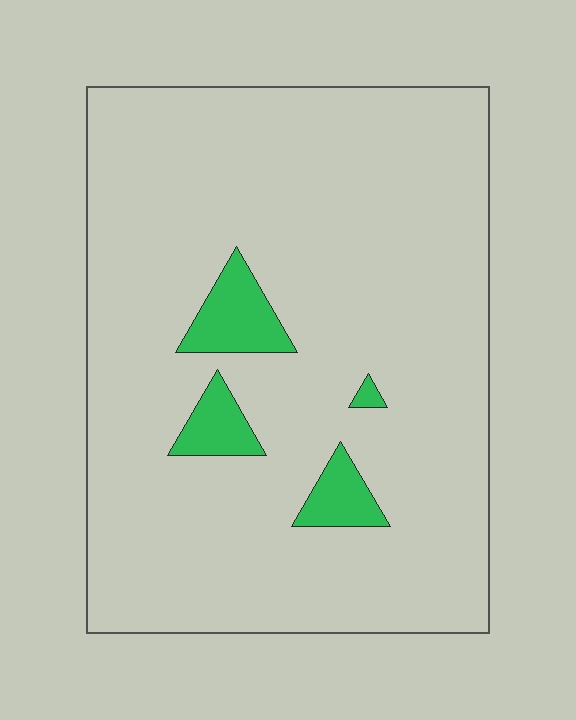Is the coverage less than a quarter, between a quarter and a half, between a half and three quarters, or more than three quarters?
Less than a quarter.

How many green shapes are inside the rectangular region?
4.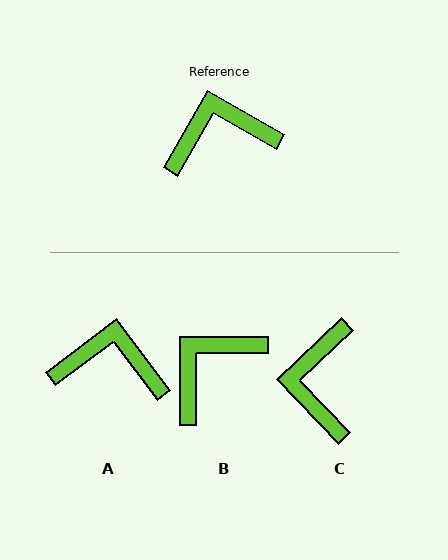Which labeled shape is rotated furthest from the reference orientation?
C, about 73 degrees away.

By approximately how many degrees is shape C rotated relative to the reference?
Approximately 73 degrees counter-clockwise.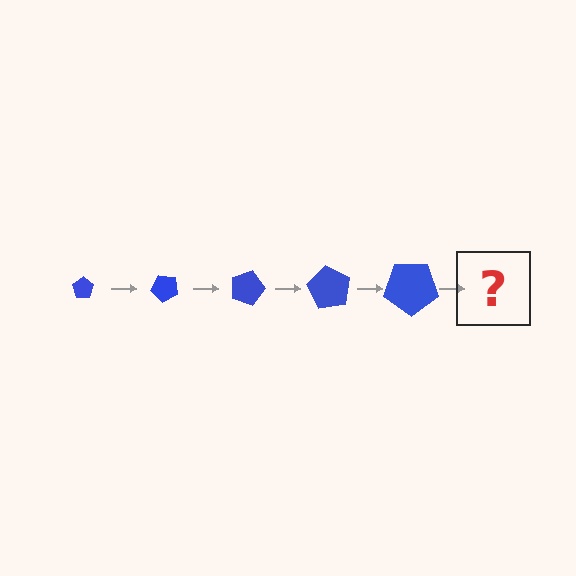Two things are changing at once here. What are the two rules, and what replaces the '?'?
The two rules are that the pentagon grows larger each step and it rotates 45 degrees each step. The '?' should be a pentagon, larger than the previous one and rotated 225 degrees from the start.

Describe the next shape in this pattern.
It should be a pentagon, larger than the previous one and rotated 225 degrees from the start.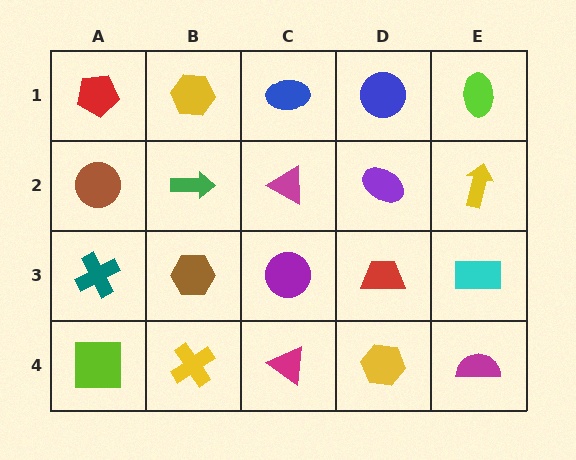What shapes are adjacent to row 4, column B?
A brown hexagon (row 3, column B), a lime square (row 4, column A), a magenta triangle (row 4, column C).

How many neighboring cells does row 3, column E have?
3.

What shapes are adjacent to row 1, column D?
A purple ellipse (row 2, column D), a blue ellipse (row 1, column C), a lime ellipse (row 1, column E).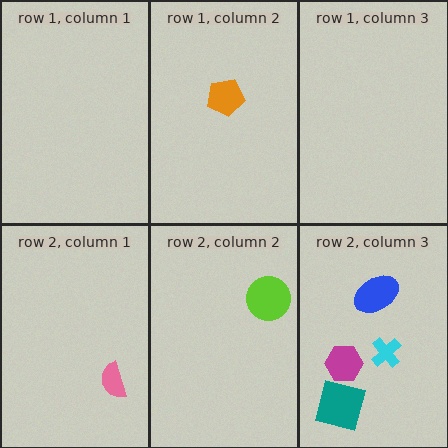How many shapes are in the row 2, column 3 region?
4.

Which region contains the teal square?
The row 2, column 3 region.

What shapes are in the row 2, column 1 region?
The pink semicircle.